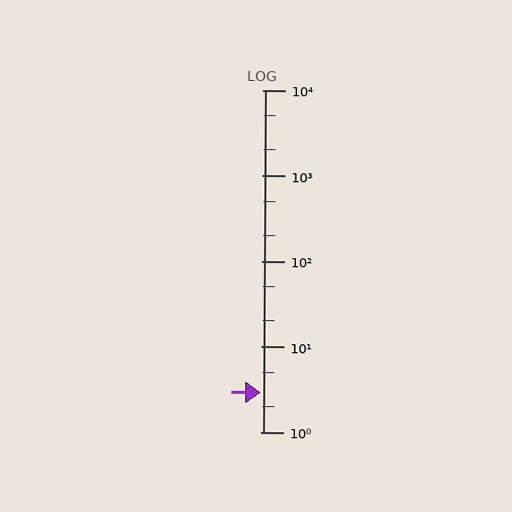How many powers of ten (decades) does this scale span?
The scale spans 4 decades, from 1 to 10000.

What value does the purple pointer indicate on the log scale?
The pointer indicates approximately 2.9.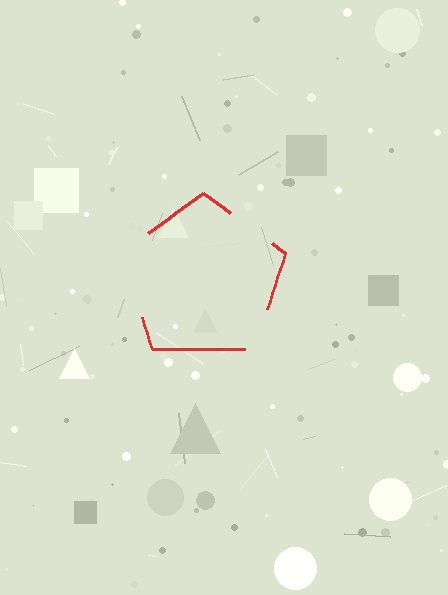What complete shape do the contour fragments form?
The contour fragments form a pentagon.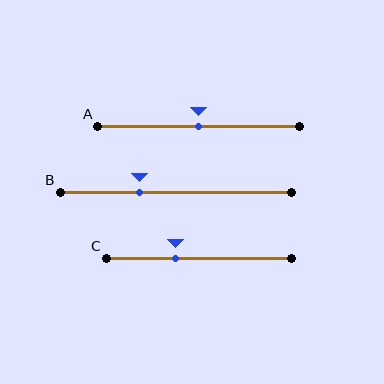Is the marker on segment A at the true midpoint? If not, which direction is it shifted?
Yes, the marker on segment A is at the true midpoint.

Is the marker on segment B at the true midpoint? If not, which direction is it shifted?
No, the marker on segment B is shifted to the left by about 16% of the segment length.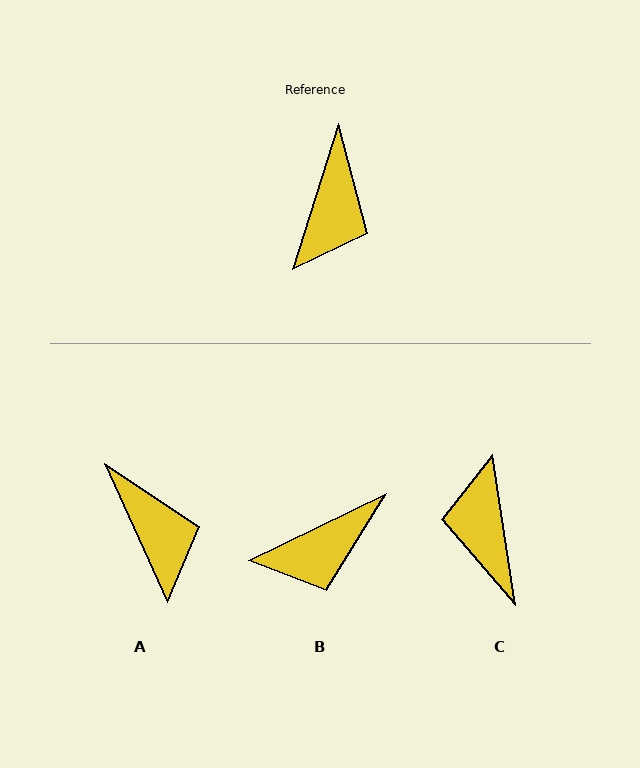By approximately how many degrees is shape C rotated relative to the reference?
Approximately 154 degrees clockwise.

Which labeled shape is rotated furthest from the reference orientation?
C, about 154 degrees away.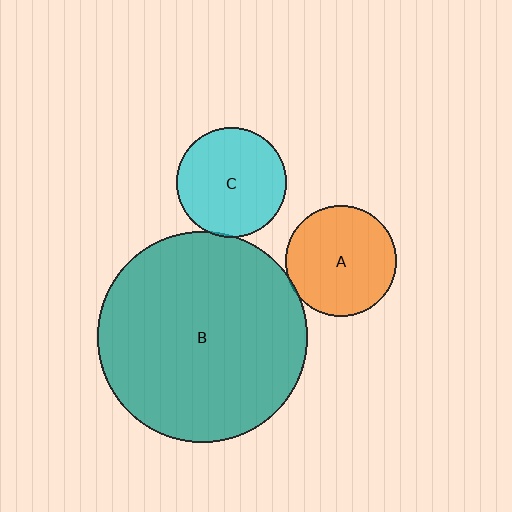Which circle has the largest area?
Circle B (teal).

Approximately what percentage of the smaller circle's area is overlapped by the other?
Approximately 5%.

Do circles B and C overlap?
Yes.